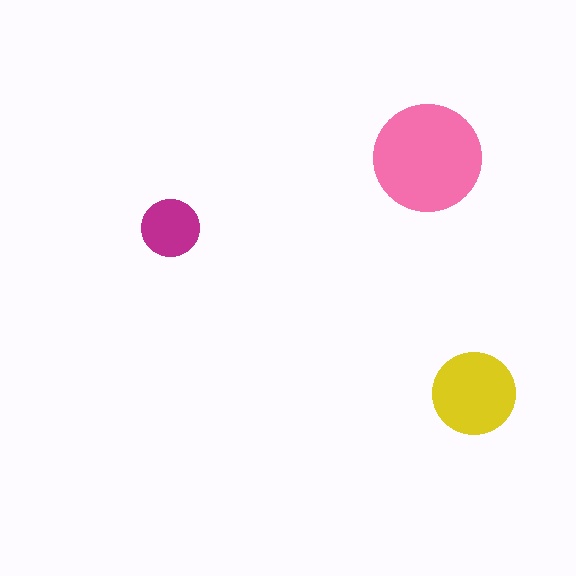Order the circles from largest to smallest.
the pink one, the yellow one, the magenta one.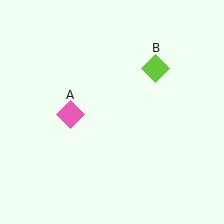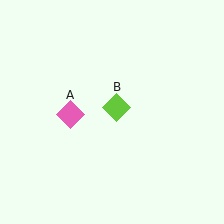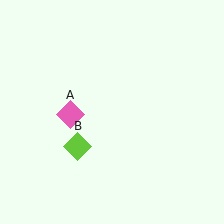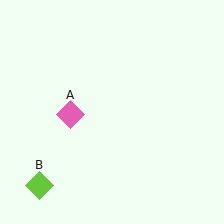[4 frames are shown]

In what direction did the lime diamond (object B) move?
The lime diamond (object B) moved down and to the left.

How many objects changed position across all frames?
1 object changed position: lime diamond (object B).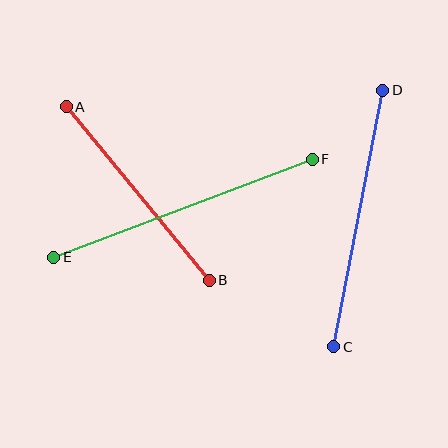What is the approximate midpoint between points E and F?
The midpoint is at approximately (183, 208) pixels.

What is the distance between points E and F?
The distance is approximately 276 pixels.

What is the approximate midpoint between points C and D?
The midpoint is at approximately (358, 218) pixels.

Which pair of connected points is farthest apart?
Points E and F are farthest apart.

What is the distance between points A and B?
The distance is approximately 225 pixels.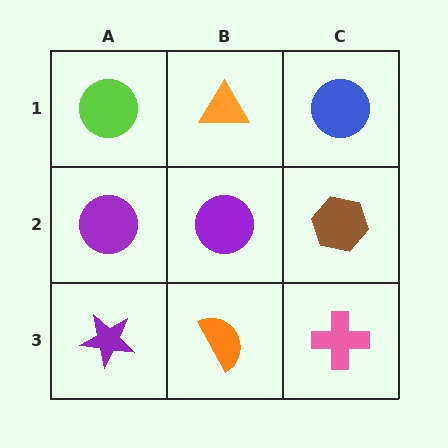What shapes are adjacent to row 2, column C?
A blue circle (row 1, column C), a pink cross (row 3, column C), a purple circle (row 2, column B).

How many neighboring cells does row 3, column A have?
2.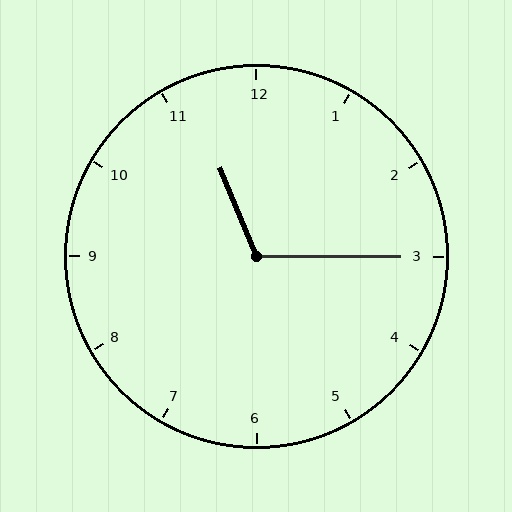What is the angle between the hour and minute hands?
Approximately 112 degrees.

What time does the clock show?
11:15.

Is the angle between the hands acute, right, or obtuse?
It is obtuse.